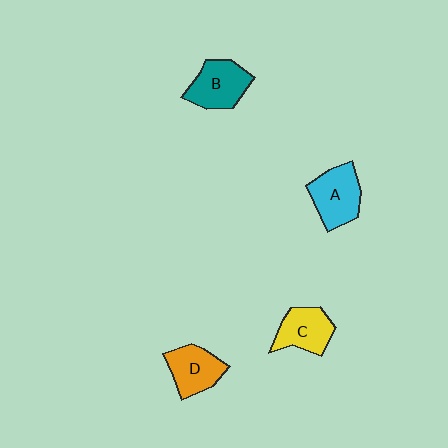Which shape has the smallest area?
Shape D (orange).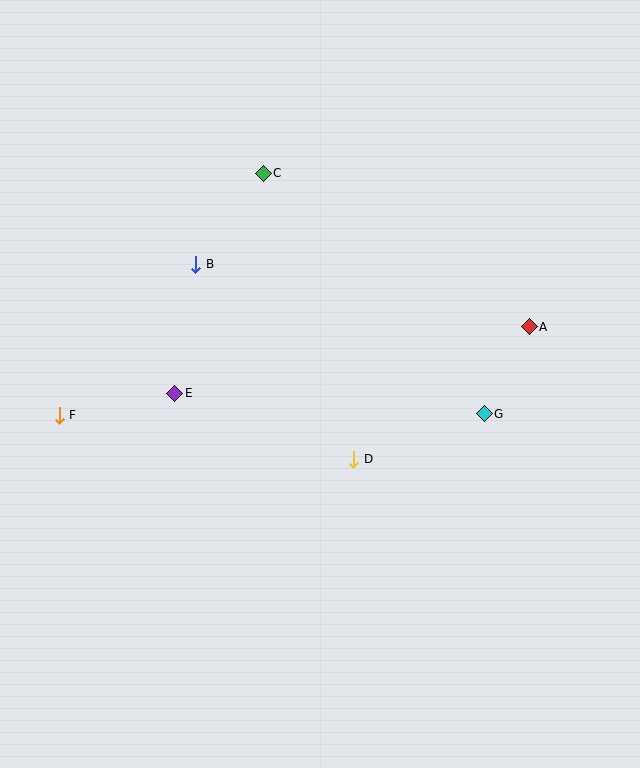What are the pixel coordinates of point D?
Point D is at (354, 459).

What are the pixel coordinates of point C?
Point C is at (263, 173).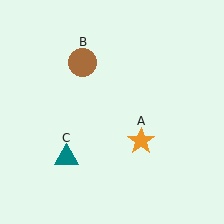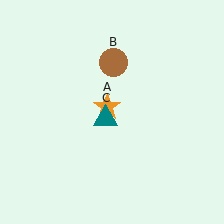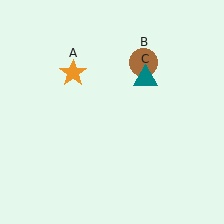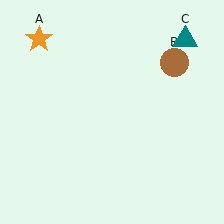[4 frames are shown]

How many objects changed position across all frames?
3 objects changed position: orange star (object A), brown circle (object B), teal triangle (object C).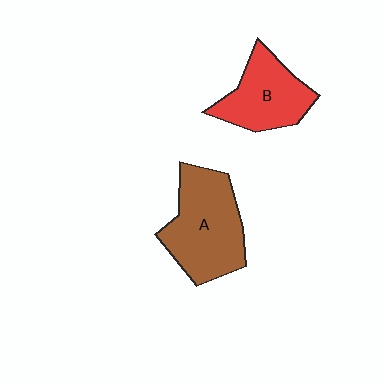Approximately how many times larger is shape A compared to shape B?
Approximately 1.3 times.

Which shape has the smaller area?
Shape B (red).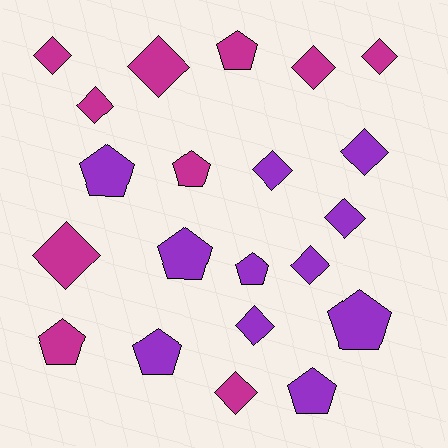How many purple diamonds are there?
There are 5 purple diamonds.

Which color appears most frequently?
Purple, with 11 objects.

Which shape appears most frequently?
Diamond, with 12 objects.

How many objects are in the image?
There are 21 objects.